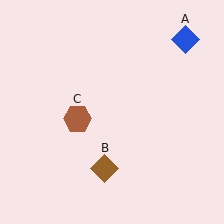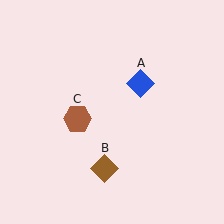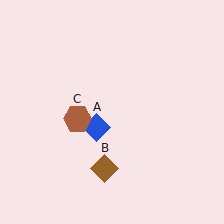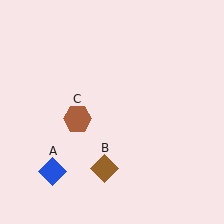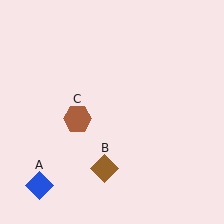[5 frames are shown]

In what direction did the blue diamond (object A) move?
The blue diamond (object A) moved down and to the left.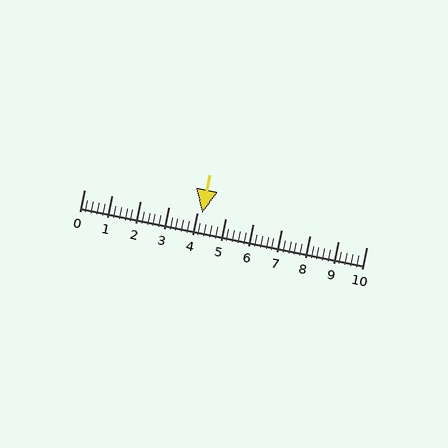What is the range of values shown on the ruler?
The ruler shows values from 0 to 10.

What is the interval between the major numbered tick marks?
The major tick marks are spaced 1 units apart.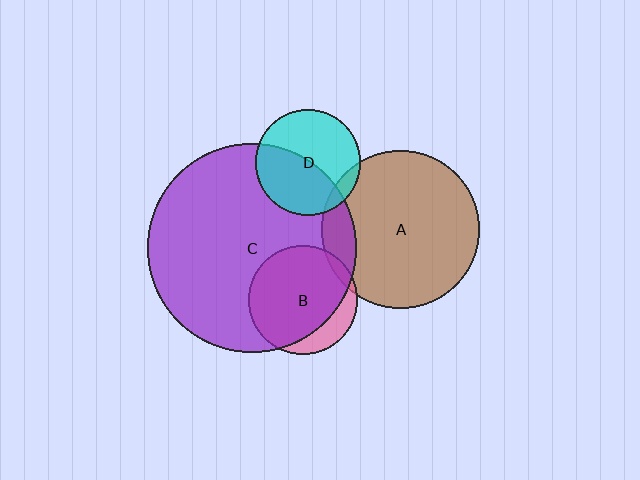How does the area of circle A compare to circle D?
Approximately 2.2 times.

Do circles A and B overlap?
Yes.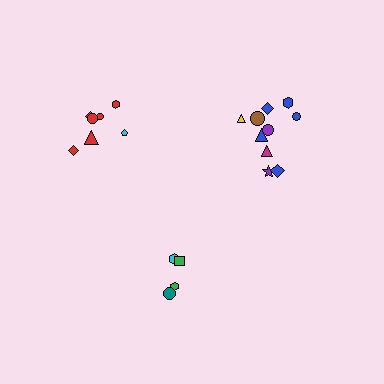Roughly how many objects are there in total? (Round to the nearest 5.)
Roughly 20 objects in total.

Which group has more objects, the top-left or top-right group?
The top-right group.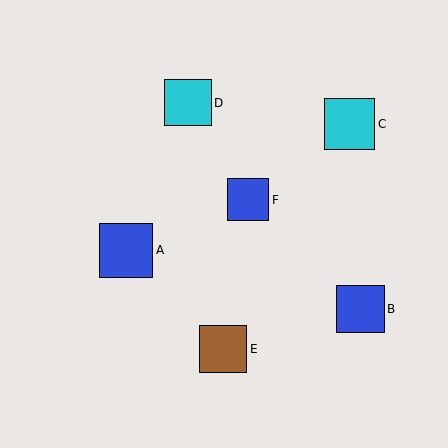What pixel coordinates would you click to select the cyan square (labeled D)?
Click at (188, 103) to select the cyan square D.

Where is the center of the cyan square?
The center of the cyan square is at (350, 124).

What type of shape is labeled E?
Shape E is a brown square.